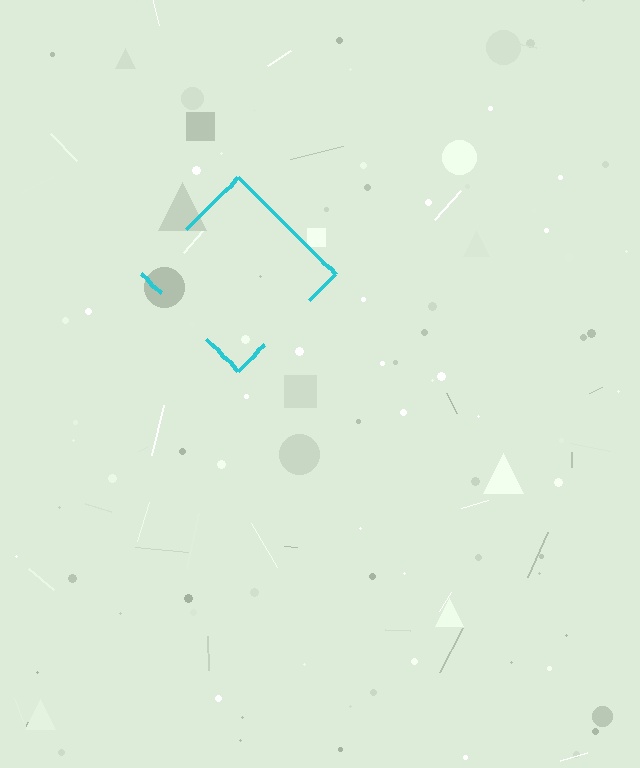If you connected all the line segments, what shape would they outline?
They would outline a diamond.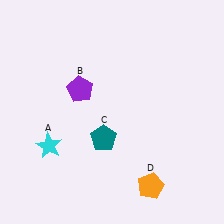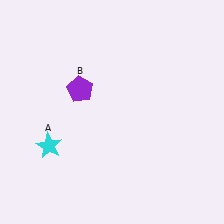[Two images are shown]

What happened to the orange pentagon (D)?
The orange pentagon (D) was removed in Image 2. It was in the bottom-right area of Image 1.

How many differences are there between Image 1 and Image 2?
There are 2 differences between the two images.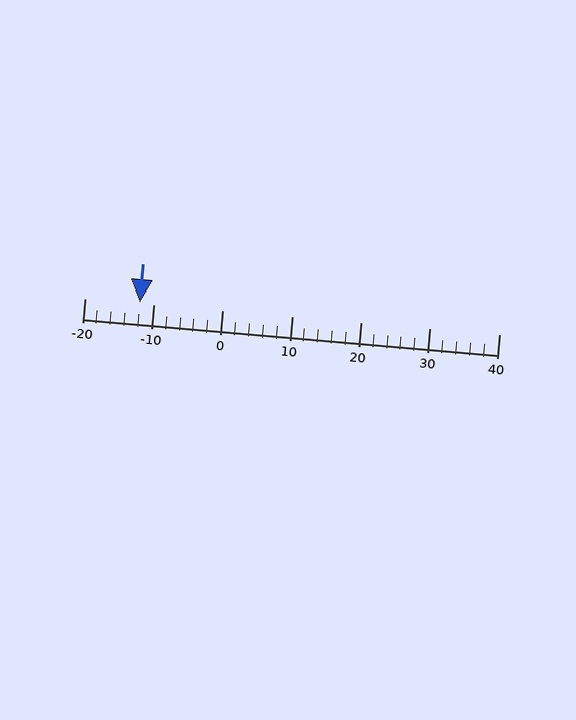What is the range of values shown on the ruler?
The ruler shows values from -20 to 40.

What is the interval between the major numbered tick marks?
The major tick marks are spaced 10 units apart.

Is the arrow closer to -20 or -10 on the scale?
The arrow is closer to -10.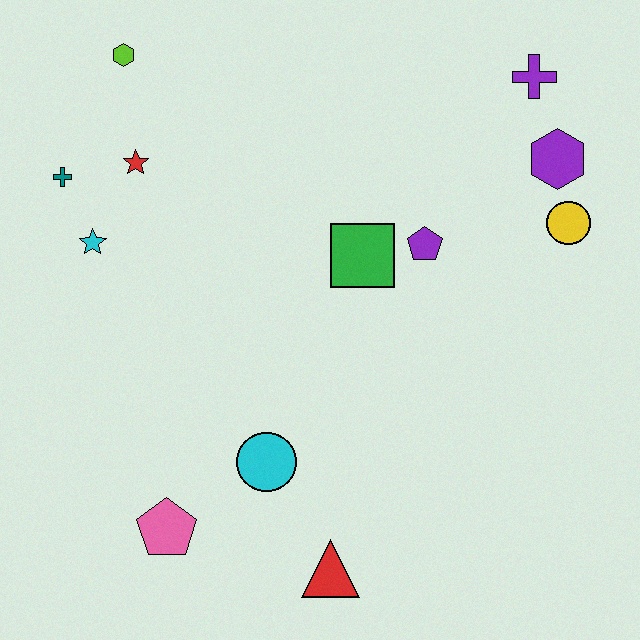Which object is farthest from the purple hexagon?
The pink pentagon is farthest from the purple hexagon.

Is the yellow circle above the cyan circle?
Yes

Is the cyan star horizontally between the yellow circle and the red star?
No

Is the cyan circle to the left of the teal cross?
No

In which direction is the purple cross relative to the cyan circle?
The purple cross is above the cyan circle.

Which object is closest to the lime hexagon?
The red star is closest to the lime hexagon.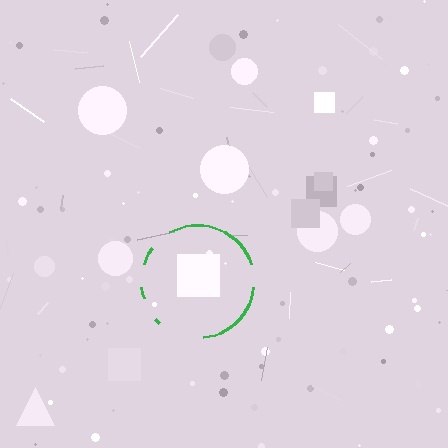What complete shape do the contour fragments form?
The contour fragments form a circle.